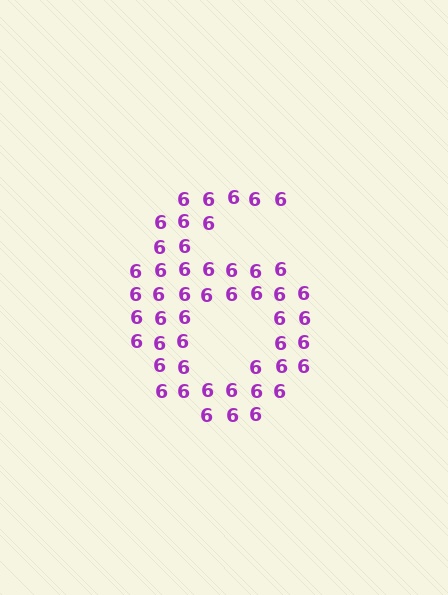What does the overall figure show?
The overall figure shows the digit 6.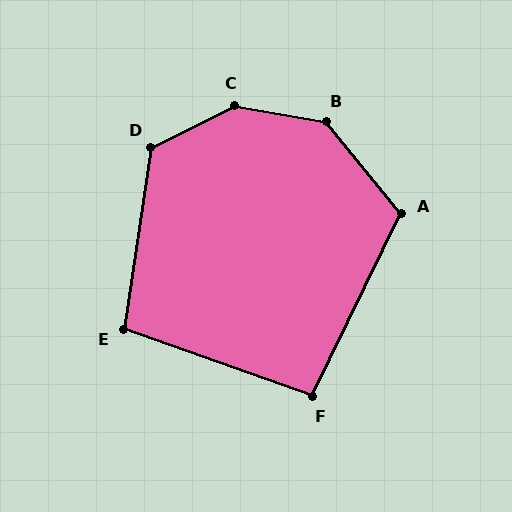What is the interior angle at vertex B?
Approximately 139 degrees (obtuse).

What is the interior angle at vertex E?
Approximately 101 degrees (obtuse).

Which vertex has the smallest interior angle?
F, at approximately 96 degrees.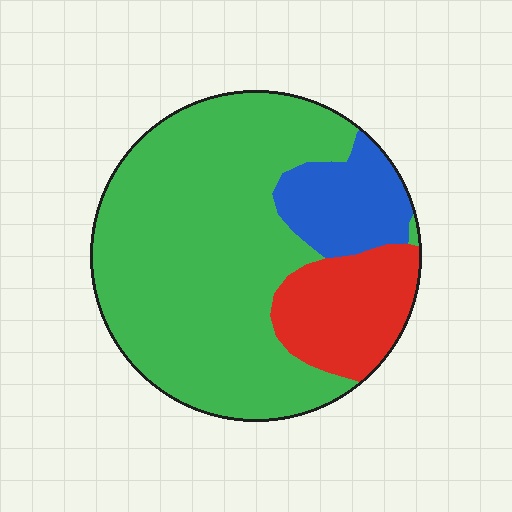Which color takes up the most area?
Green, at roughly 70%.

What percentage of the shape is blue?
Blue takes up about one eighth (1/8) of the shape.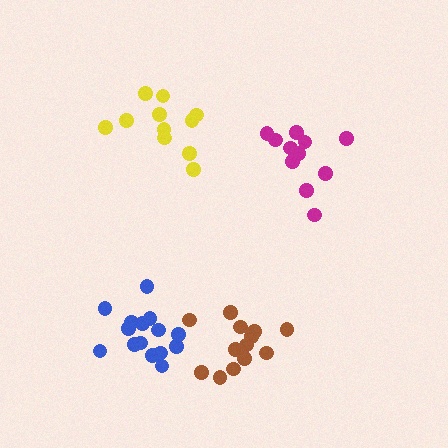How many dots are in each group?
Group 1: 11 dots, Group 2: 13 dots, Group 3: 11 dots, Group 4: 15 dots (50 total).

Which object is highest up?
The yellow cluster is topmost.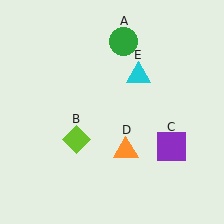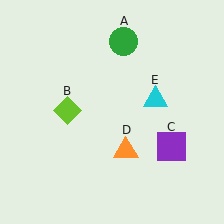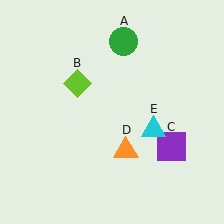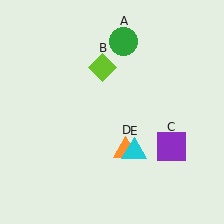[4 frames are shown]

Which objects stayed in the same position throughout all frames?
Green circle (object A) and purple square (object C) and orange triangle (object D) remained stationary.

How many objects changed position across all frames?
2 objects changed position: lime diamond (object B), cyan triangle (object E).